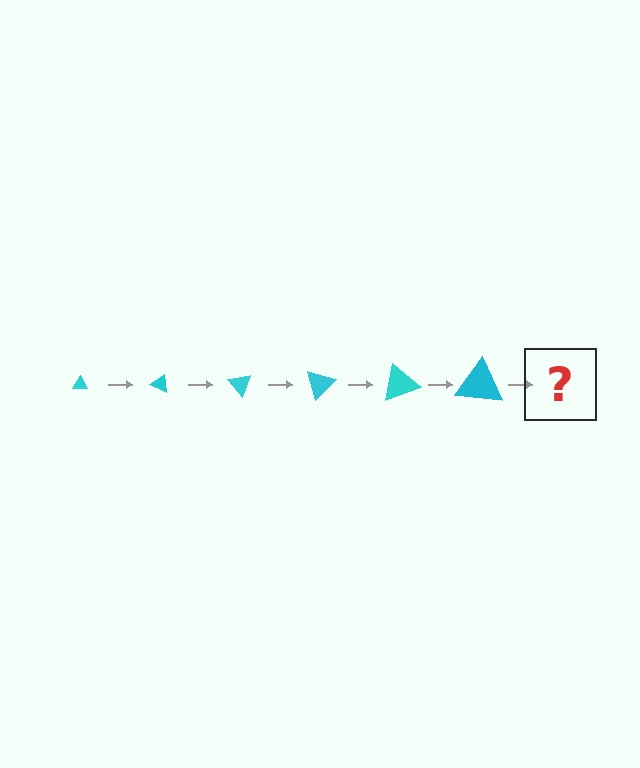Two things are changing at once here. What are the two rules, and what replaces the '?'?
The two rules are that the triangle grows larger each step and it rotates 25 degrees each step. The '?' should be a triangle, larger than the previous one and rotated 150 degrees from the start.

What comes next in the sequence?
The next element should be a triangle, larger than the previous one and rotated 150 degrees from the start.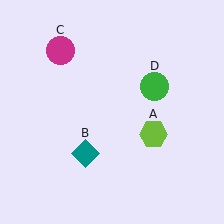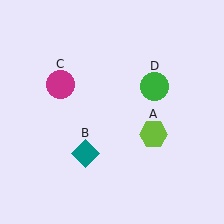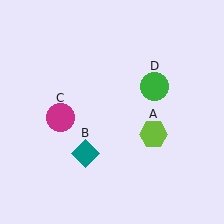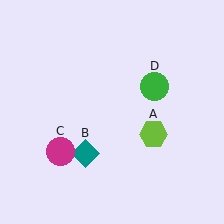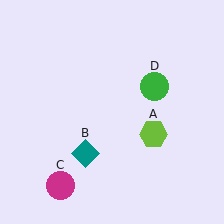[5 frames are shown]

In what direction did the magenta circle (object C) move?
The magenta circle (object C) moved down.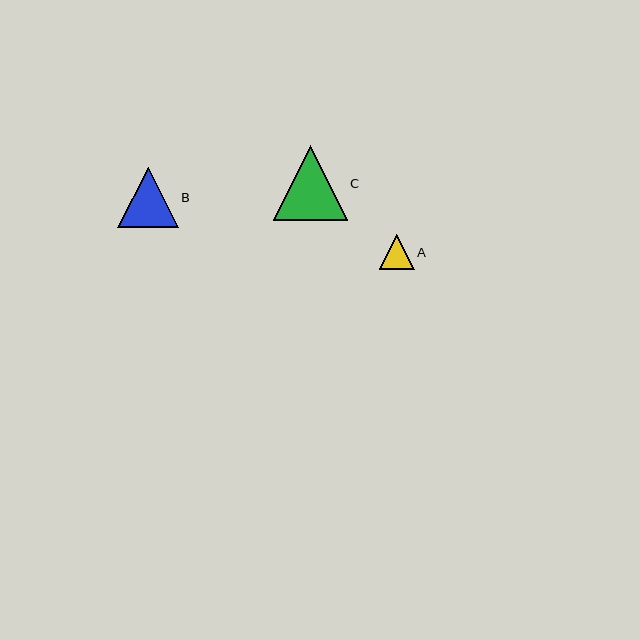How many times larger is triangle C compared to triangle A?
Triangle C is approximately 2.1 times the size of triangle A.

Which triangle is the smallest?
Triangle A is the smallest with a size of approximately 35 pixels.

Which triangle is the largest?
Triangle C is the largest with a size of approximately 74 pixels.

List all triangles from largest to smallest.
From largest to smallest: C, B, A.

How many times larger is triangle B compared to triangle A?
Triangle B is approximately 1.7 times the size of triangle A.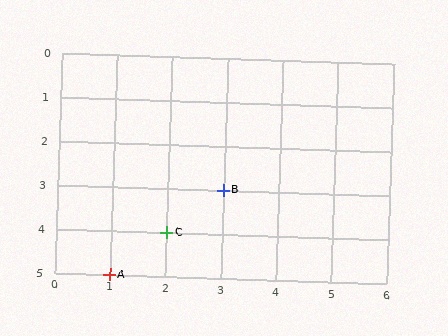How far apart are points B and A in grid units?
Points B and A are 2 columns and 2 rows apart (about 2.8 grid units diagonally).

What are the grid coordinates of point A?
Point A is at grid coordinates (1, 5).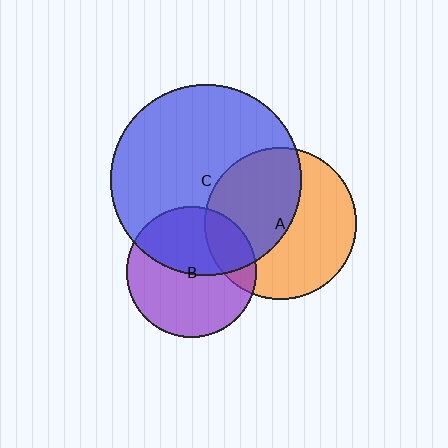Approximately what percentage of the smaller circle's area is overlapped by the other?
Approximately 45%.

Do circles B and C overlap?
Yes.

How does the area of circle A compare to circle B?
Approximately 1.4 times.